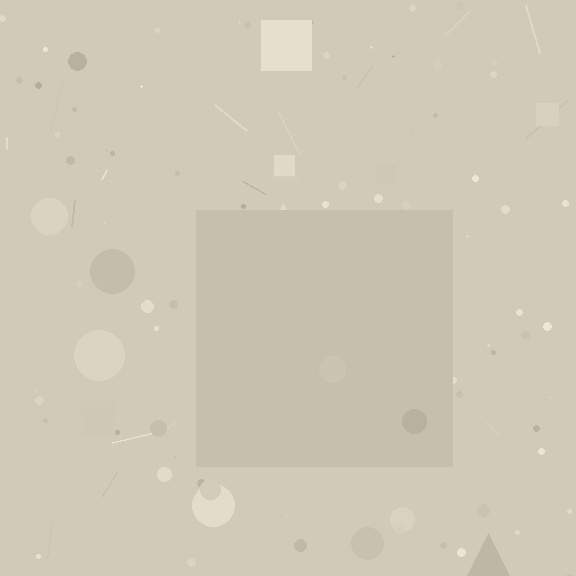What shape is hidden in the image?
A square is hidden in the image.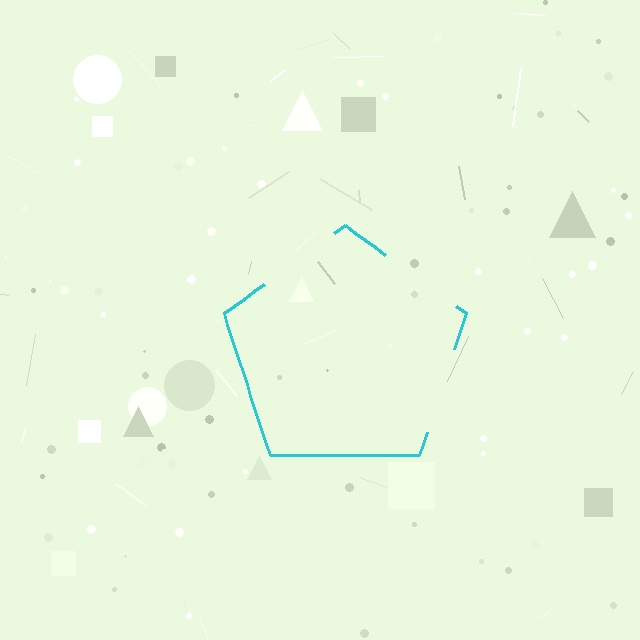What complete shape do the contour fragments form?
The contour fragments form a pentagon.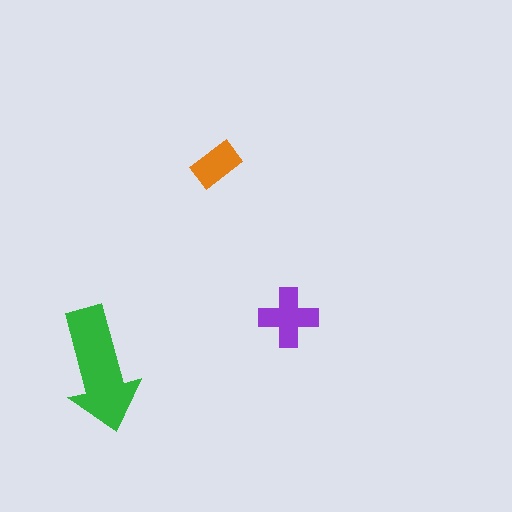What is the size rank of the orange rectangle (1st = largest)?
3rd.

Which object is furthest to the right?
The purple cross is rightmost.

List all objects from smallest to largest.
The orange rectangle, the purple cross, the green arrow.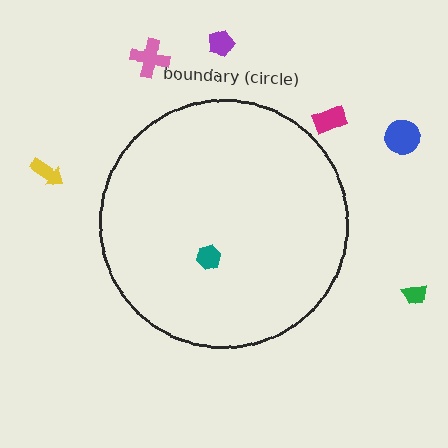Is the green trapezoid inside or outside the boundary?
Outside.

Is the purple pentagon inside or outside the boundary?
Outside.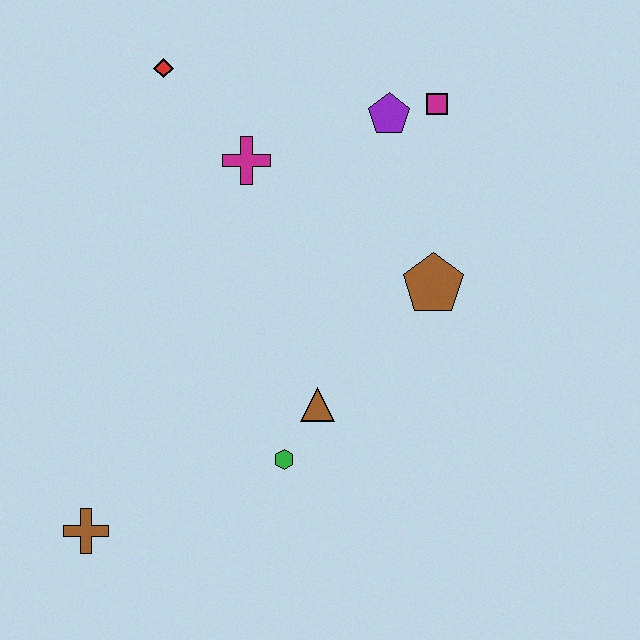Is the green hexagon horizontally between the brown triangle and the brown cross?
Yes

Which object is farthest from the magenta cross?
The brown cross is farthest from the magenta cross.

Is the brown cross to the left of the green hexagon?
Yes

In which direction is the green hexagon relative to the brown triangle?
The green hexagon is below the brown triangle.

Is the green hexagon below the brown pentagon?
Yes